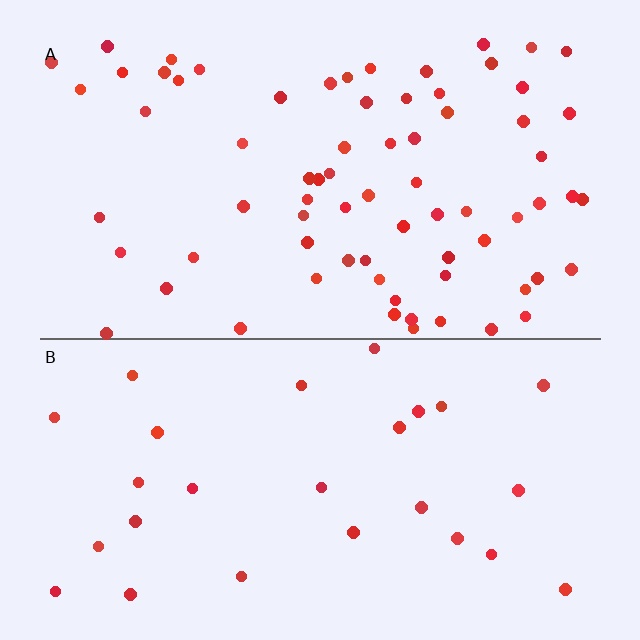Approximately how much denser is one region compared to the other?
Approximately 2.7× — region A over region B.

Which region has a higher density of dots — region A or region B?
A (the top).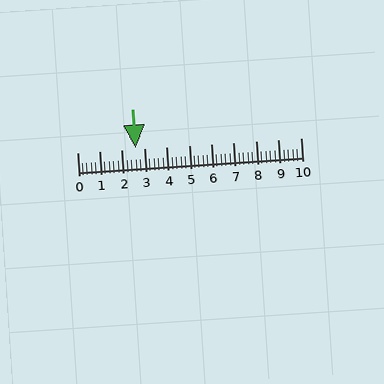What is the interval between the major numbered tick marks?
The major tick marks are spaced 1 units apart.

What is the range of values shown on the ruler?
The ruler shows values from 0 to 10.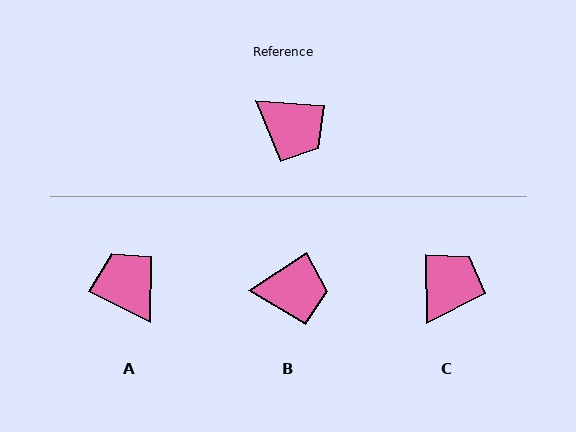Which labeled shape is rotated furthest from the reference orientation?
A, about 157 degrees away.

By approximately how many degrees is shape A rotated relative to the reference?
Approximately 157 degrees counter-clockwise.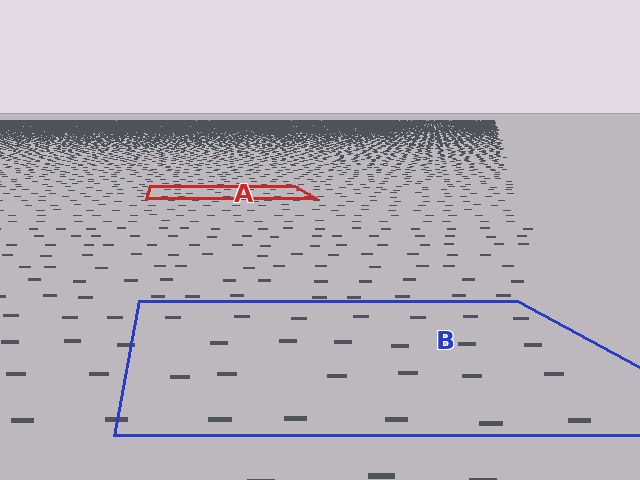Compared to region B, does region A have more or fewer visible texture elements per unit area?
Region A has more texture elements per unit area — they are packed more densely because it is farther away.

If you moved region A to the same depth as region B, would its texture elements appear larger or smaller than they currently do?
They would appear larger. At a closer depth, the same texture elements are projected at a bigger on-screen size.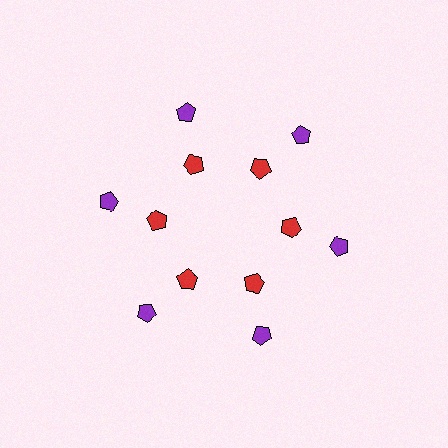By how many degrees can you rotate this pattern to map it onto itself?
The pattern maps onto itself every 60 degrees of rotation.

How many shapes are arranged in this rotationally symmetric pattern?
There are 12 shapes, arranged in 6 groups of 2.